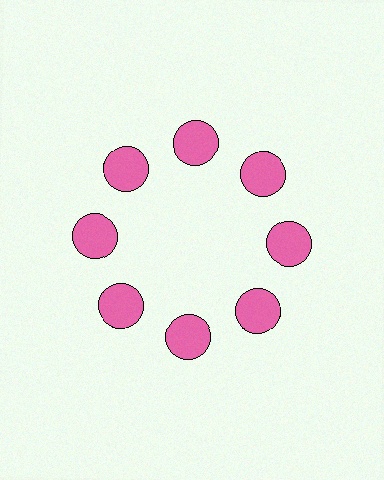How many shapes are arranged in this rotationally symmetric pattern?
There are 8 shapes, arranged in 8 groups of 1.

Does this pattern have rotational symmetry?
Yes, this pattern has 8-fold rotational symmetry. It looks the same after rotating 45 degrees around the center.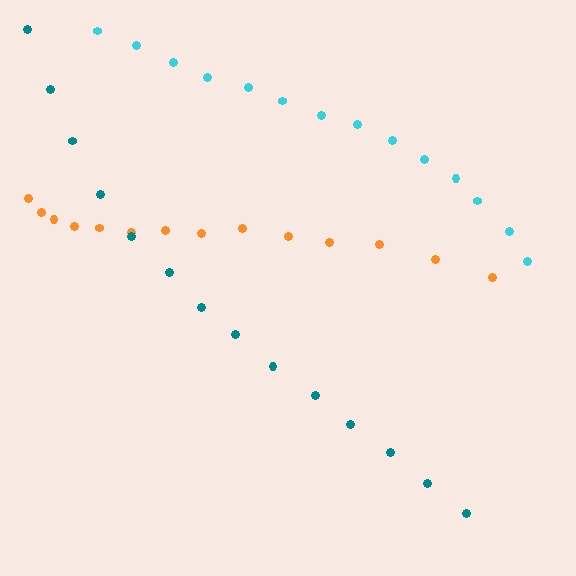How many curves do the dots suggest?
There are 3 distinct paths.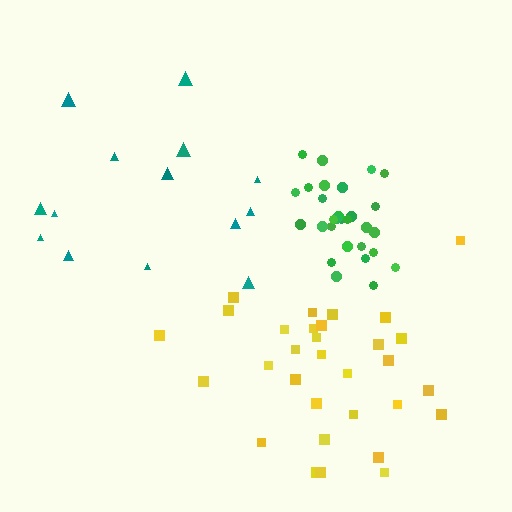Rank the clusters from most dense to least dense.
green, yellow, teal.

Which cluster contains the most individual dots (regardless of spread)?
Yellow (31).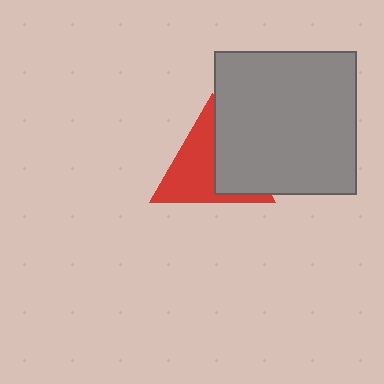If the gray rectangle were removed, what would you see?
You would see the complete red triangle.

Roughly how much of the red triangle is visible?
About half of it is visible (roughly 58%).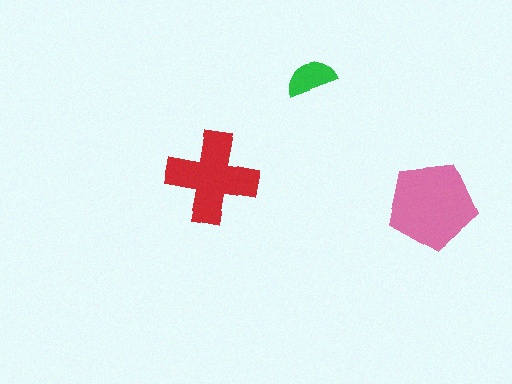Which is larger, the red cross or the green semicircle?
The red cross.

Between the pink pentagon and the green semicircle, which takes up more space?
The pink pentagon.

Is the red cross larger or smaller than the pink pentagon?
Smaller.